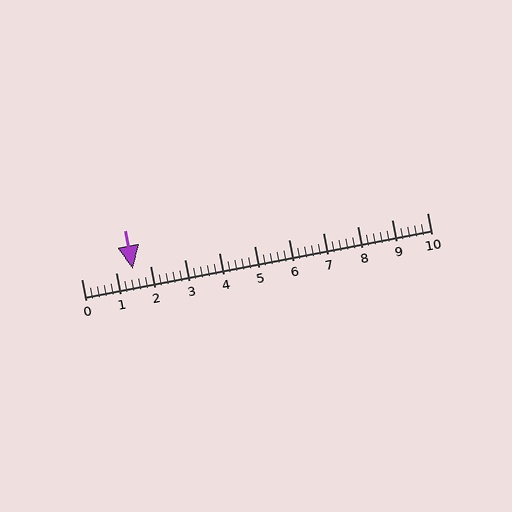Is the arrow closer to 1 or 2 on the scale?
The arrow is closer to 2.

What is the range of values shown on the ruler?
The ruler shows values from 0 to 10.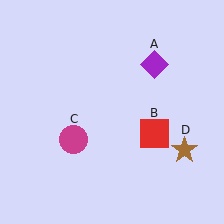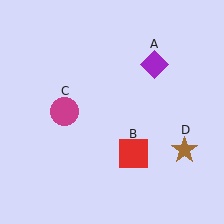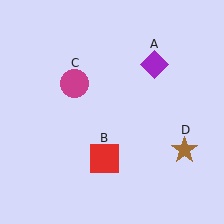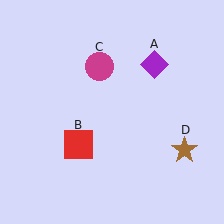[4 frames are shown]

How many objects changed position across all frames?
2 objects changed position: red square (object B), magenta circle (object C).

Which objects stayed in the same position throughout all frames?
Purple diamond (object A) and brown star (object D) remained stationary.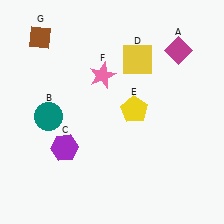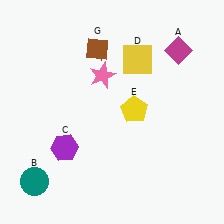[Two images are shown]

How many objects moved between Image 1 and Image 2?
2 objects moved between the two images.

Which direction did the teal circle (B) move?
The teal circle (B) moved down.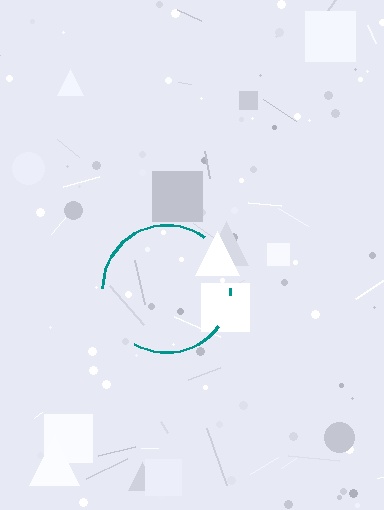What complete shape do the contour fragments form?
The contour fragments form a circle.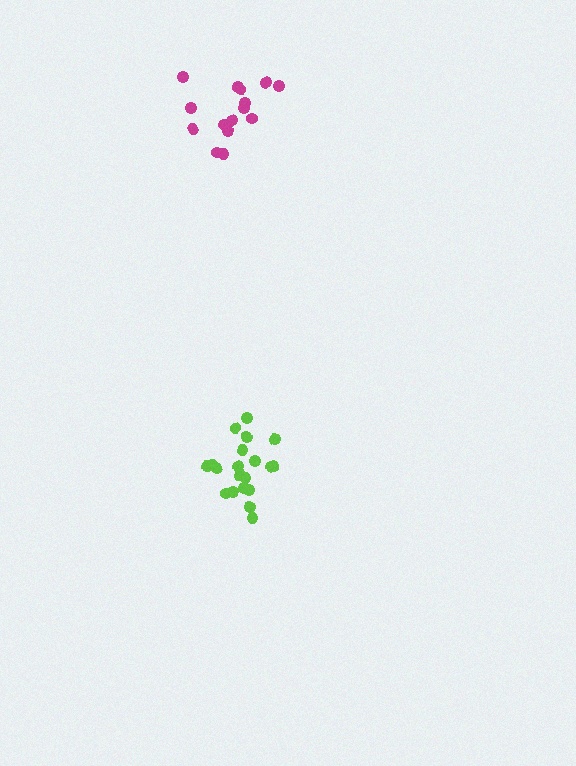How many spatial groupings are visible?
There are 2 spatial groupings.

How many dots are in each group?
Group 1: 15 dots, Group 2: 20 dots (35 total).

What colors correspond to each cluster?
The clusters are colored: magenta, lime.